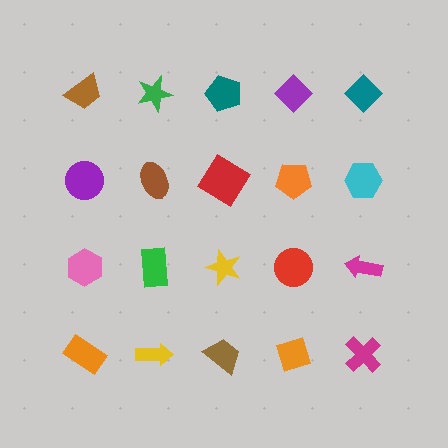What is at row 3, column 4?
A red circle.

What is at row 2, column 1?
A purple circle.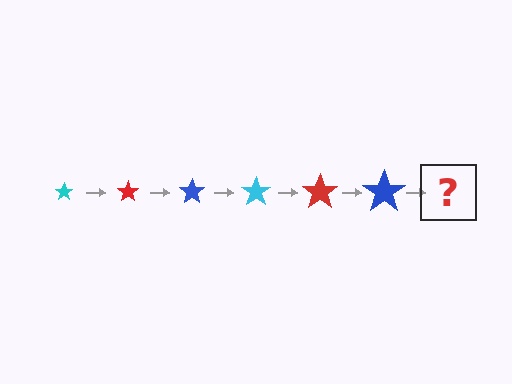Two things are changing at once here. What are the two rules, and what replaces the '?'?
The two rules are that the star grows larger each step and the color cycles through cyan, red, and blue. The '?' should be a cyan star, larger than the previous one.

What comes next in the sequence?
The next element should be a cyan star, larger than the previous one.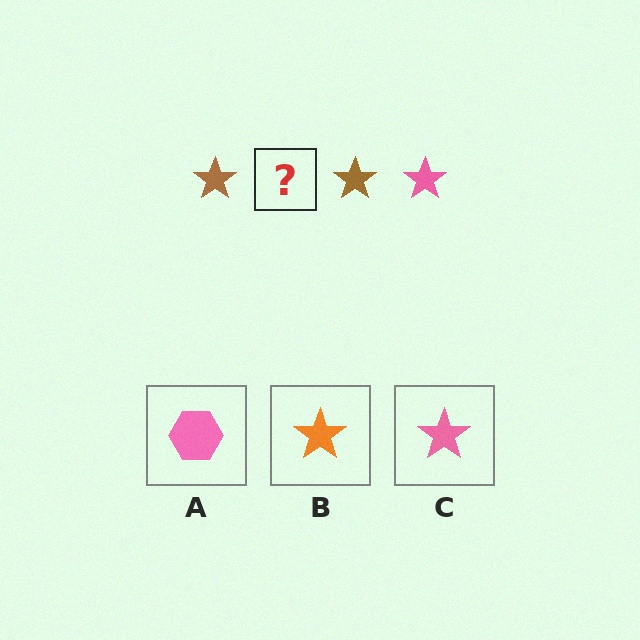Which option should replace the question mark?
Option C.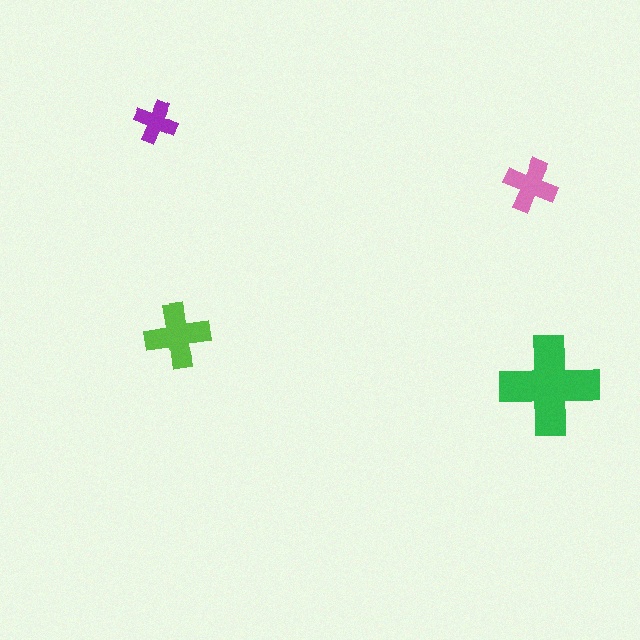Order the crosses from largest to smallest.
the green one, the lime one, the pink one, the purple one.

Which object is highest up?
The purple cross is topmost.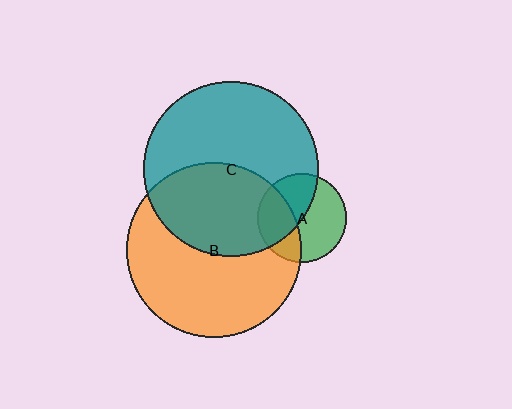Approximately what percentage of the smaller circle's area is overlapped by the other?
Approximately 35%.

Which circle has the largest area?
Circle C (teal).